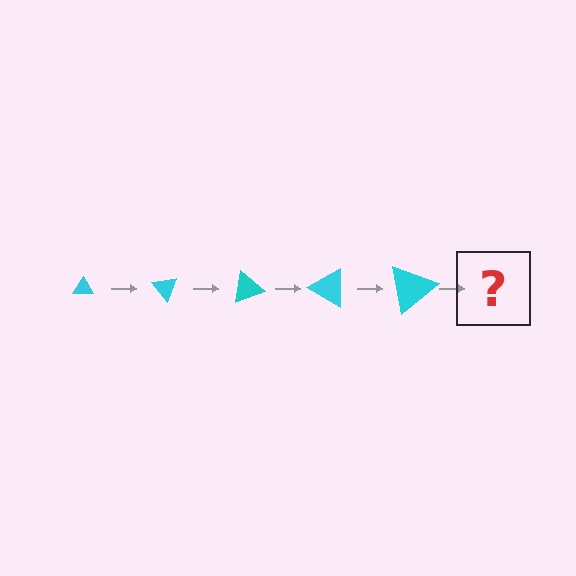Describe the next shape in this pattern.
It should be a triangle, larger than the previous one and rotated 250 degrees from the start.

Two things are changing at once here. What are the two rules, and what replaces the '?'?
The two rules are that the triangle grows larger each step and it rotates 50 degrees each step. The '?' should be a triangle, larger than the previous one and rotated 250 degrees from the start.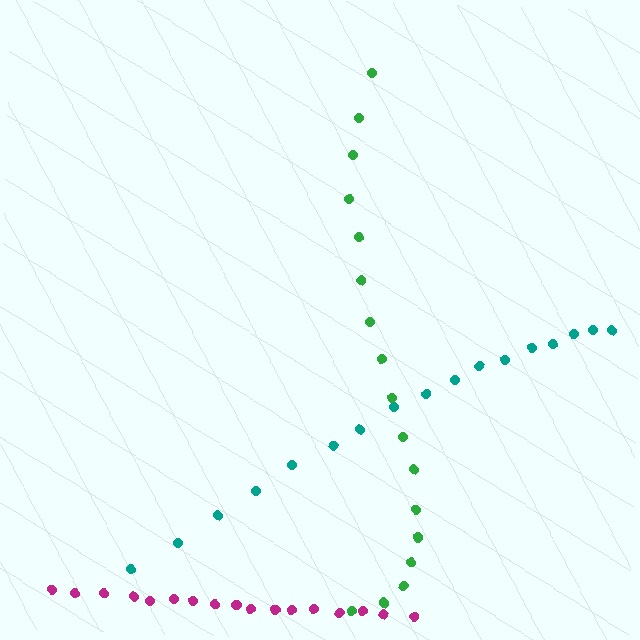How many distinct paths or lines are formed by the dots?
There are 3 distinct paths.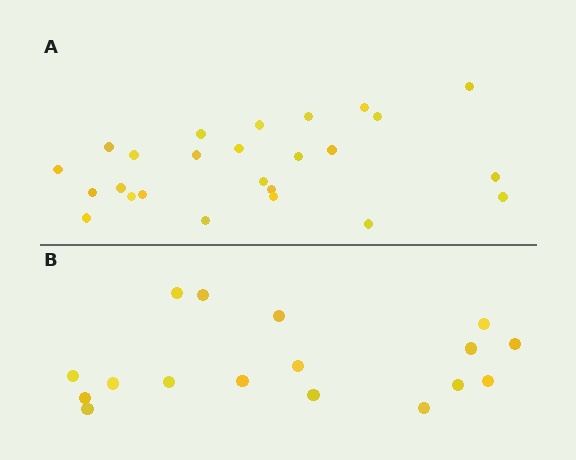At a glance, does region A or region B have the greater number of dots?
Region A (the top region) has more dots.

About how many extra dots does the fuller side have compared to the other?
Region A has roughly 8 or so more dots than region B.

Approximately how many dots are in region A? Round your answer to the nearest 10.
About 20 dots. (The exact count is 25, which rounds to 20.)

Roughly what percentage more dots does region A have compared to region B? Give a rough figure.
About 45% more.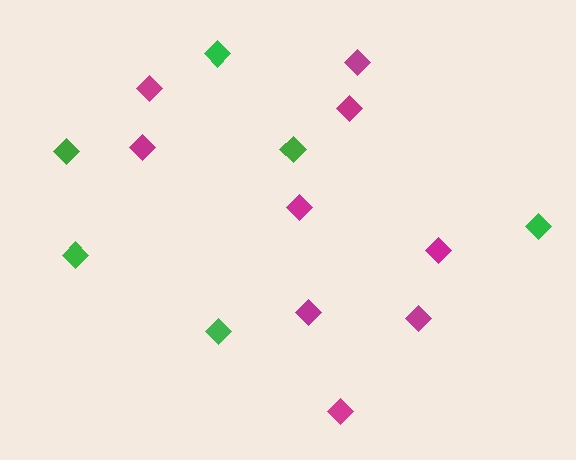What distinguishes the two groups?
There are 2 groups: one group of green diamonds (6) and one group of magenta diamonds (9).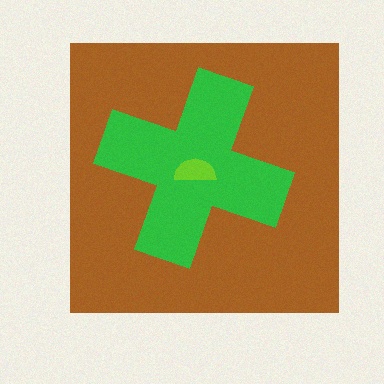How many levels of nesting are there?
3.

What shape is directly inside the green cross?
The lime semicircle.